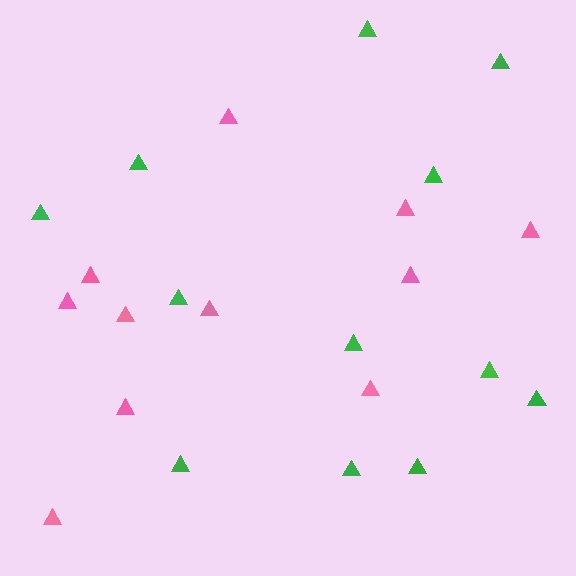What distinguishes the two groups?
There are 2 groups: one group of pink triangles (11) and one group of green triangles (12).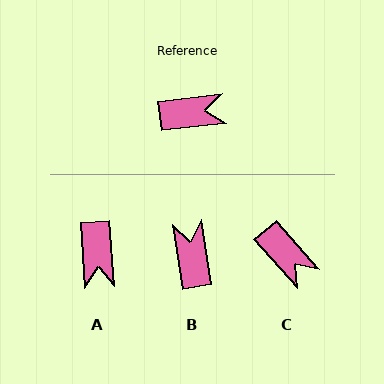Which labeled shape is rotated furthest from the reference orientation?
A, about 93 degrees away.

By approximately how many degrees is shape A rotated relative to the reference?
Approximately 93 degrees clockwise.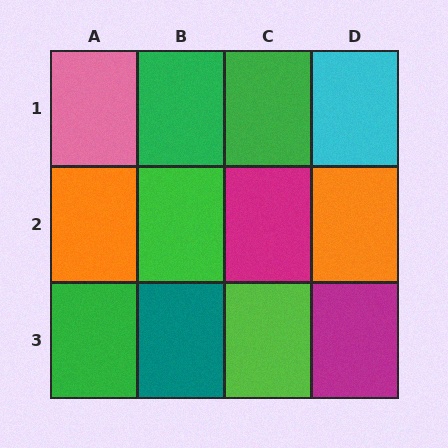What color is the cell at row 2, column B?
Green.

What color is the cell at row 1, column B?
Green.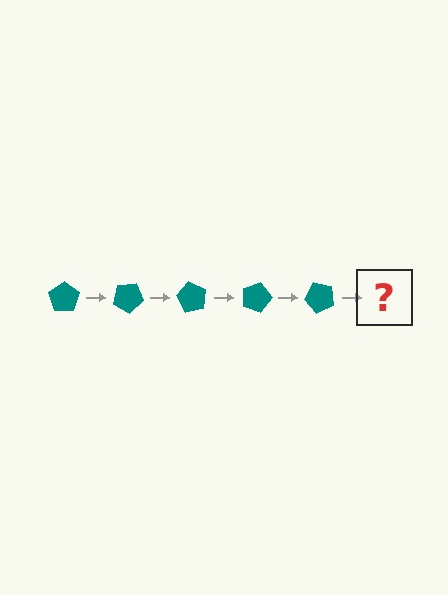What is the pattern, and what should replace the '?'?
The pattern is that the pentagon rotates 30 degrees each step. The '?' should be a teal pentagon rotated 150 degrees.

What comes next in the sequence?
The next element should be a teal pentagon rotated 150 degrees.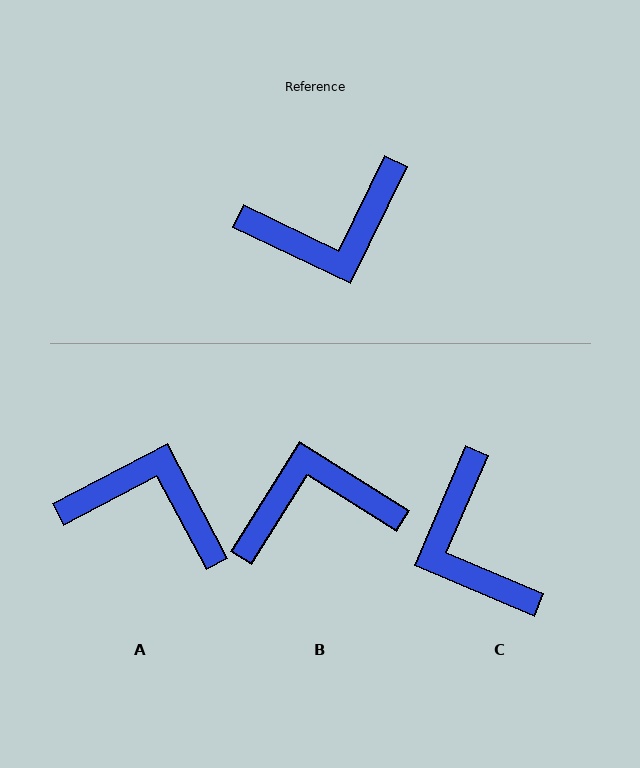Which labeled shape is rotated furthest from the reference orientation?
B, about 174 degrees away.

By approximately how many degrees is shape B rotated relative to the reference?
Approximately 174 degrees counter-clockwise.